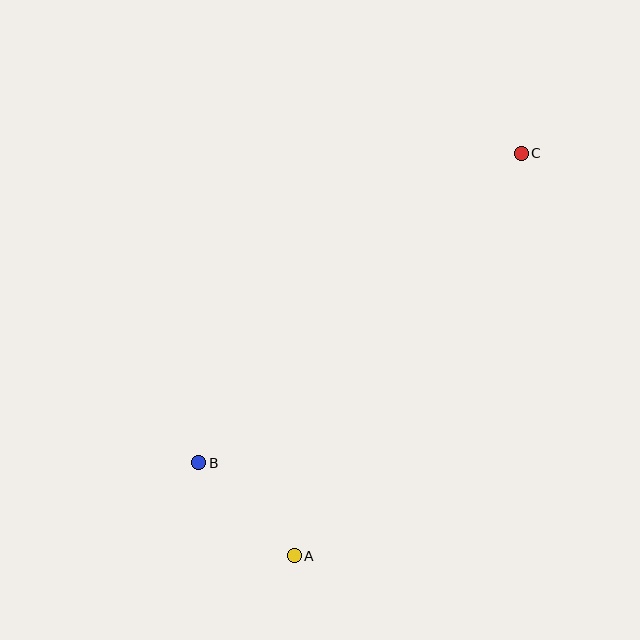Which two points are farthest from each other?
Points A and C are farthest from each other.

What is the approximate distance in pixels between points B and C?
The distance between B and C is approximately 447 pixels.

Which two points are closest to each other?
Points A and B are closest to each other.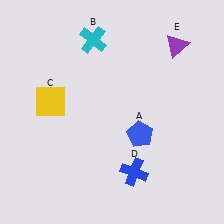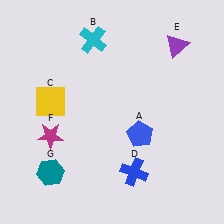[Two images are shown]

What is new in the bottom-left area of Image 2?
A teal hexagon (G) was added in the bottom-left area of Image 2.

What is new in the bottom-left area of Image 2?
A magenta star (F) was added in the bottom-left area of Image 2.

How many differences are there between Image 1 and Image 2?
There are 2 differences between the two images.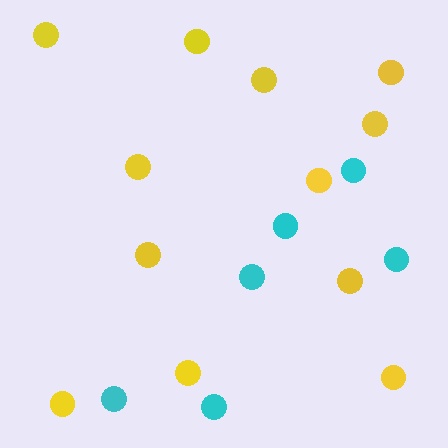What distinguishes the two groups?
There are 2 groups: one group of cyan circles (6) and one group of yellow circles (12).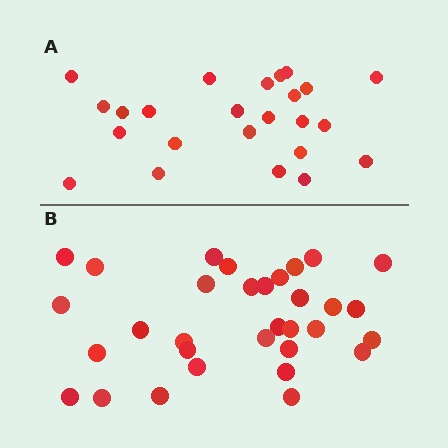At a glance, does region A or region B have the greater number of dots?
Region B (the bottom region) has more dots.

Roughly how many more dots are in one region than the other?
Region B has roughly 8 or so more dots than region A.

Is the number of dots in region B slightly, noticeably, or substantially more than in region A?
Region B has noticeably more, but not dramatically so. The ratio is roughly 1.3 to 1.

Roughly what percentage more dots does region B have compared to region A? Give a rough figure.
About 35% more.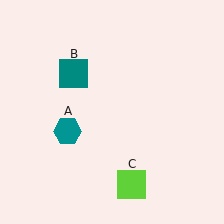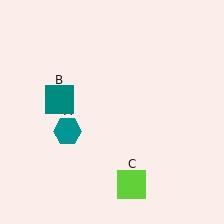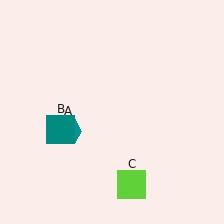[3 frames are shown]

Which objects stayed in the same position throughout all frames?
Teal hexagon (object A) and lime square (object C) remained stationary.